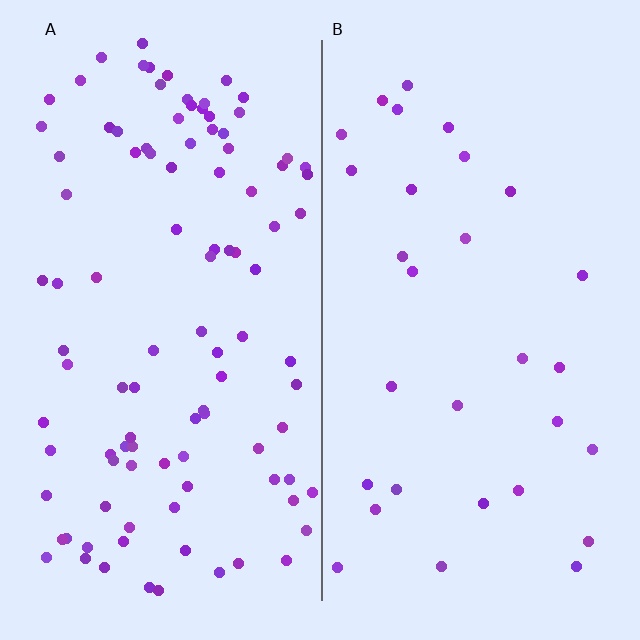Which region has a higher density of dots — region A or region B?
A (the left).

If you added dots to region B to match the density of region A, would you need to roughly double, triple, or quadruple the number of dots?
Approximately triple.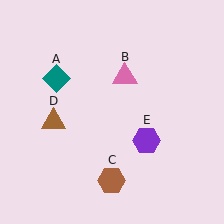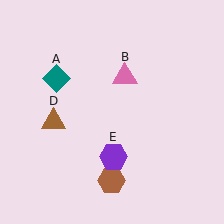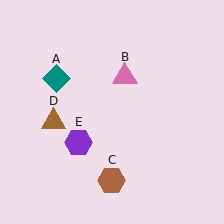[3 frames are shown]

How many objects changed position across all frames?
1 object changed position: purple hexagon (object E).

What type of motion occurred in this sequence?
The purple hexagon (object E) rotated clockwise around the center of the scene.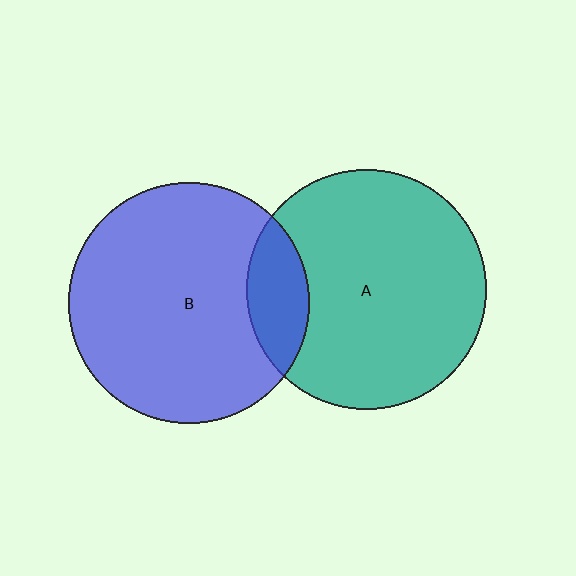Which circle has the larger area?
Circle B (blue).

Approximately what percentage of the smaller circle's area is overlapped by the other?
Approximately 15%.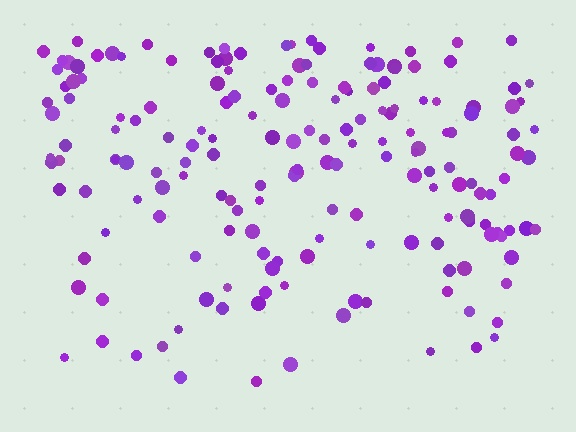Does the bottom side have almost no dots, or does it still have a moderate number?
Still a moderate number, just noticeably fewer than the top.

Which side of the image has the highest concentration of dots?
The top.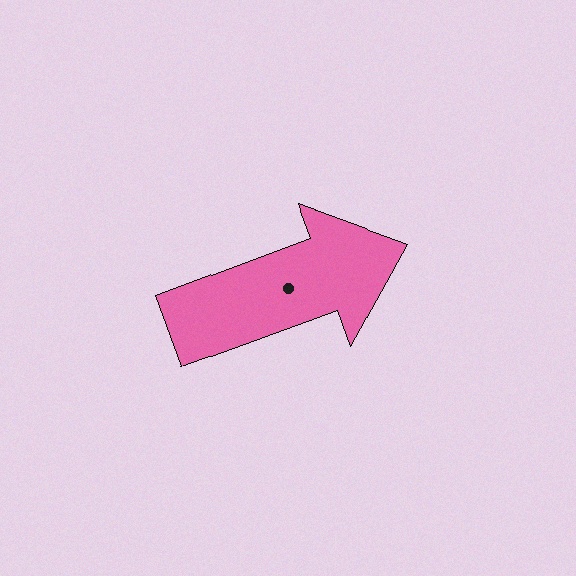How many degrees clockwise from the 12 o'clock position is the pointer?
Approximately 70 degrees.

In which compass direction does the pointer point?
East.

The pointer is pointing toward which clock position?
Roughly 2 o'clock.